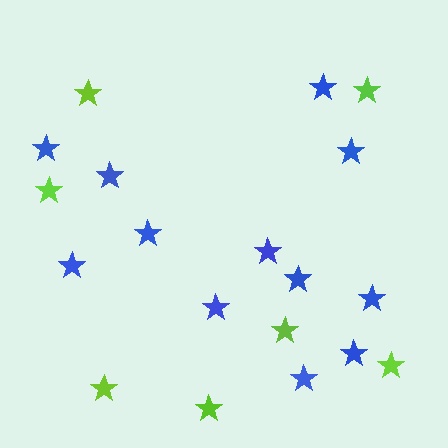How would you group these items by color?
There are 2 groups: one group of blue stars (12) and one group of lime stars (7).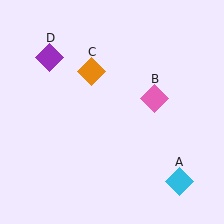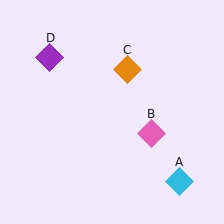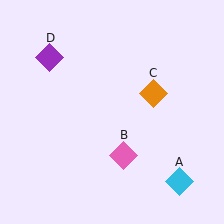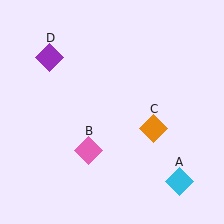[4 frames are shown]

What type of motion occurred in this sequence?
The pink diamond (object B), orange diamond (object C) rotated clockwise around the center of the scene.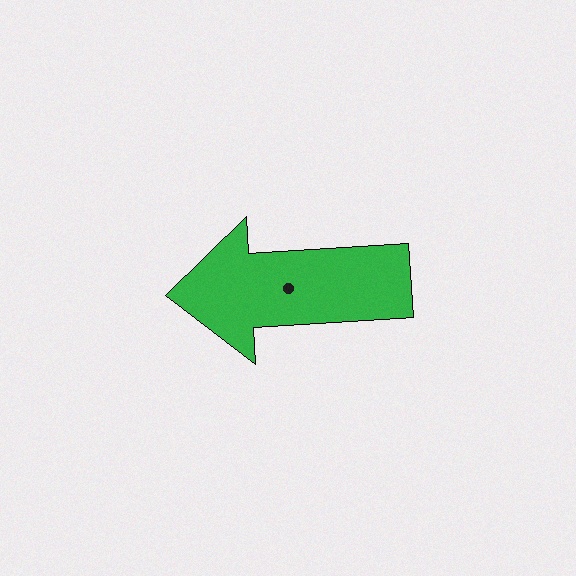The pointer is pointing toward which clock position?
Roughly 9 o'clock.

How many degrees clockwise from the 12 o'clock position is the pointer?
Approximately 266 degrees.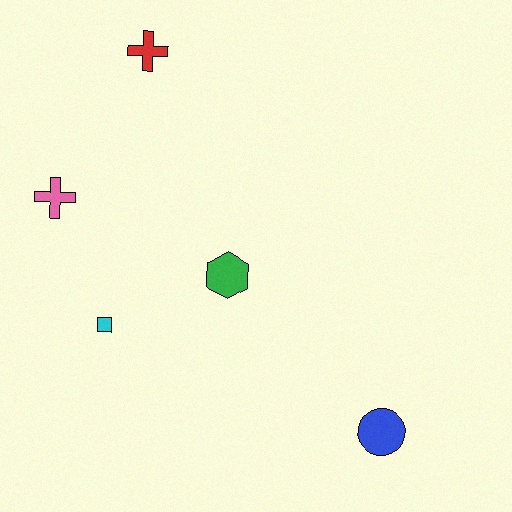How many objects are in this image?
There are 5 objects.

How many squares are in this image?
There is 1 square.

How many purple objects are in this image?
There are no purple objects.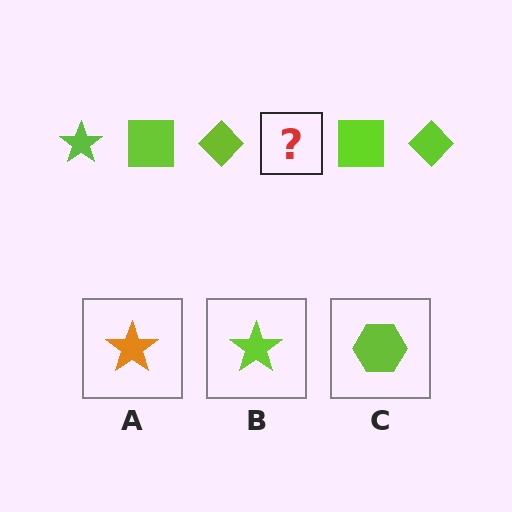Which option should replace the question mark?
Option B.